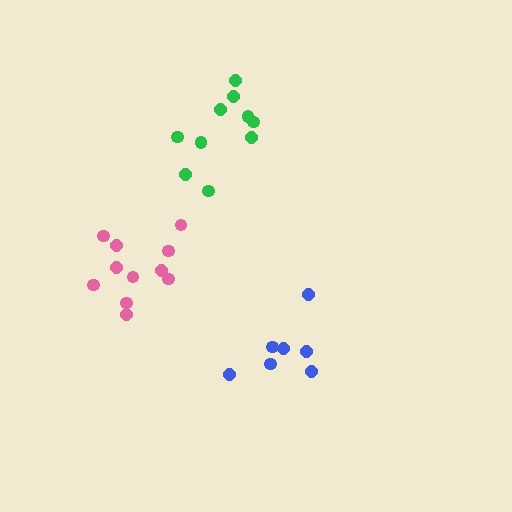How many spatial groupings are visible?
There are 3 spatial groupings.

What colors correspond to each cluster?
The clusters are colored: blue, green, pink.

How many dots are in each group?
Group 1: 7 dots, Group 2: 10 dots, Group 3: 11 dots (28 total).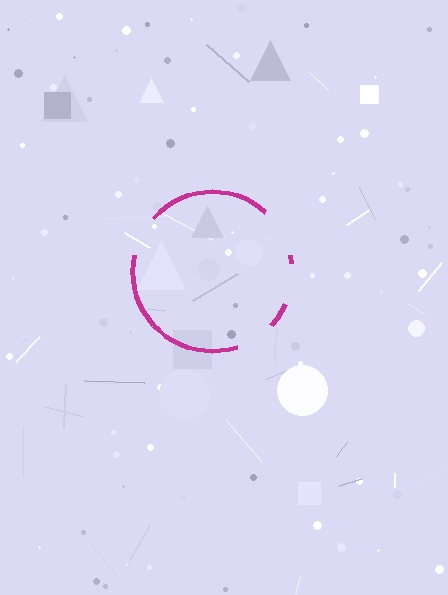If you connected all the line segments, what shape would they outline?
They would outline a circle.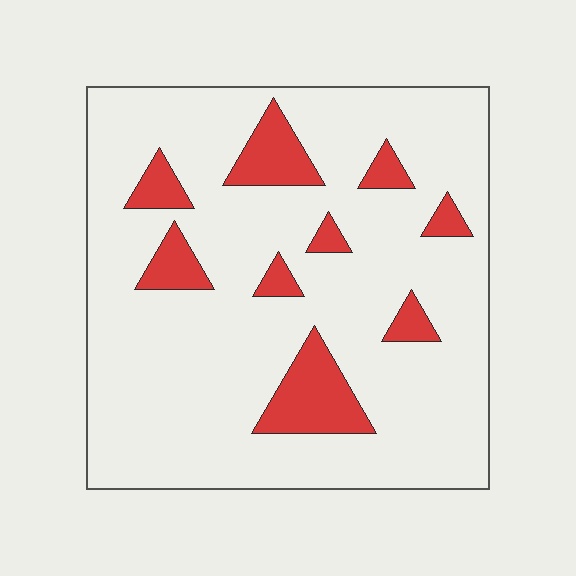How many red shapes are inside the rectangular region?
9.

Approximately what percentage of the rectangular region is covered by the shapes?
Approximately 15%.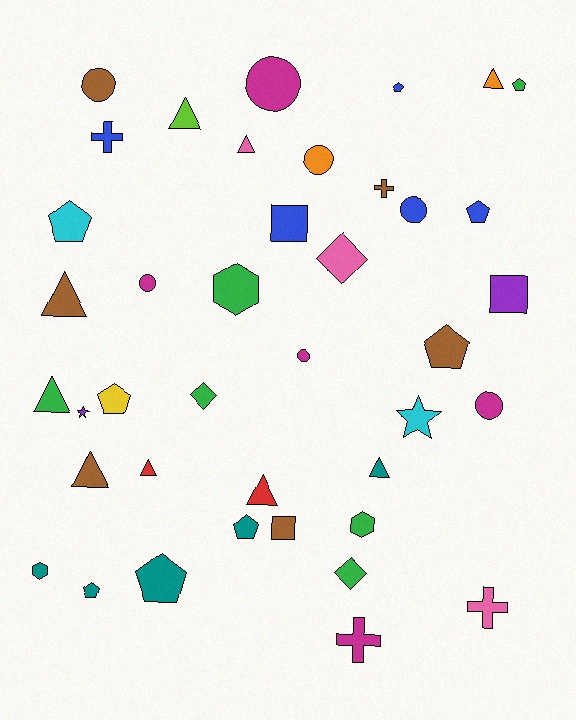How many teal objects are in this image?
There are 5 teal objects.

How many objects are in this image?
There are 40 objects.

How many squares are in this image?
There are 3 squares.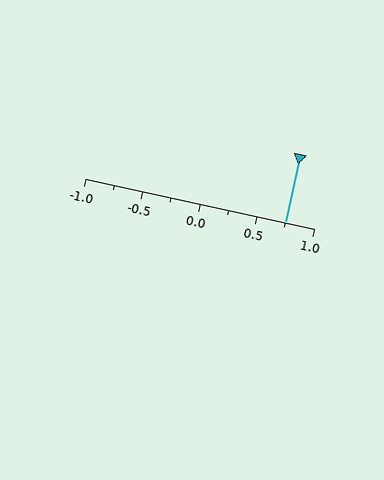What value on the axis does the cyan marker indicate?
The marker indicates approximately 0.75.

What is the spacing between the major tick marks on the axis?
The major ticks are spaced 0.5 apart.